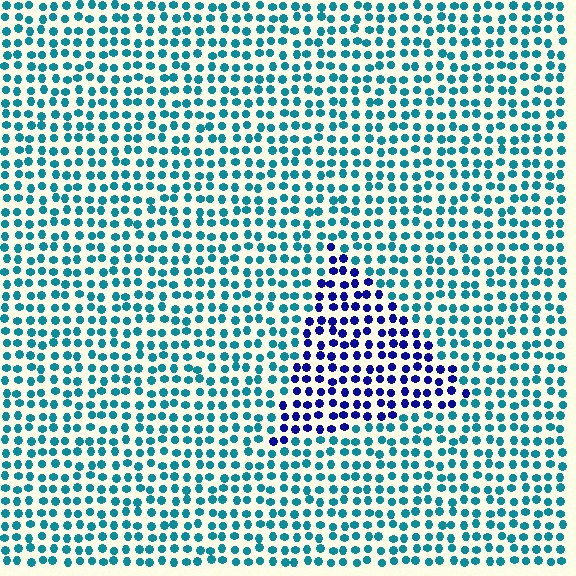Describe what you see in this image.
The image is filled with small teal elements in a uniform arrangement. A triangle-shaped region is visible where the elements are tinted to a slightly different hue, forming a subtle color boundary.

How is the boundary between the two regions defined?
The boundary is defined purely by a slight shift in hue (about 54 degrees). Spacing, size, and orientation are identical on both sides.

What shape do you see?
I see a triangle.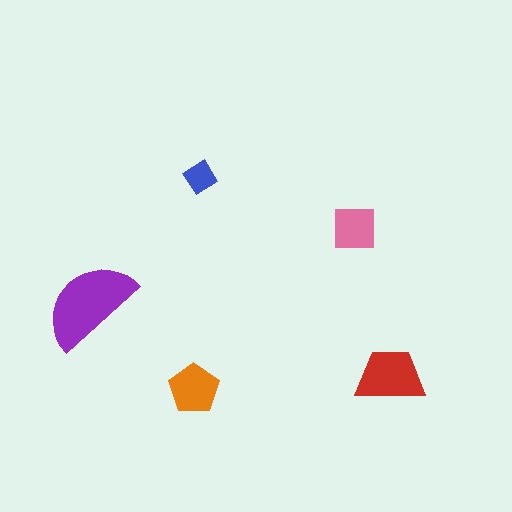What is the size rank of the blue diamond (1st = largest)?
5th.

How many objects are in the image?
There are 5 objects in the image.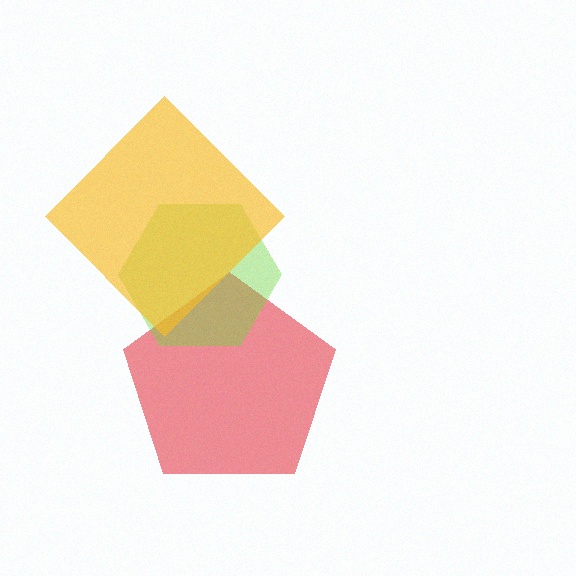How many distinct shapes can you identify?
There are 3 distinct shapes: a red pentagon, a lime hexagon, a yellow diamond.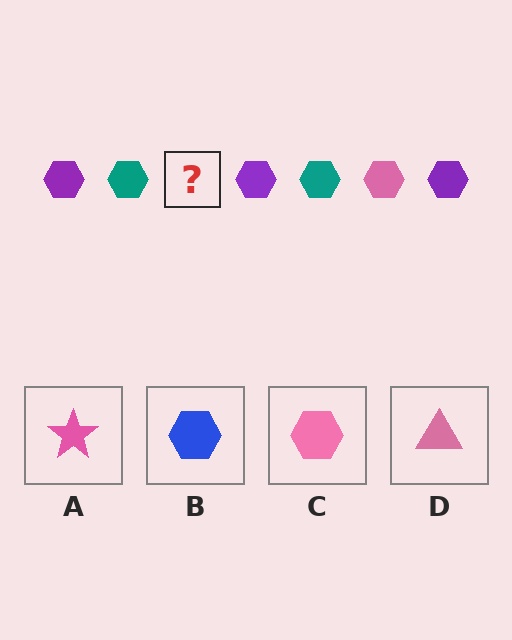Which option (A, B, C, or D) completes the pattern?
C.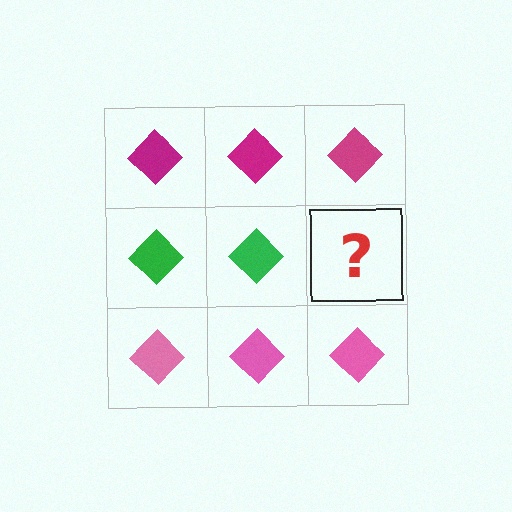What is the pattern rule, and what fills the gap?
The rule is that each row has a consistent color. The gap should be filled with a green diamond.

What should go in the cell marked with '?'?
The missing cell should contain a green diamond.